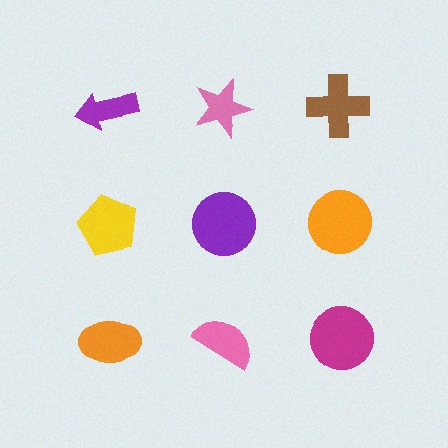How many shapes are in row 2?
3 shapes.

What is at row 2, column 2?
A purple circle.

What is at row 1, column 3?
A brown cross.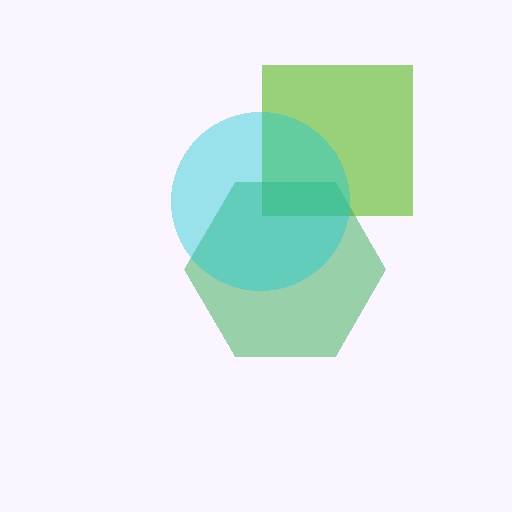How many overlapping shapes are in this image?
There are 3 overlapping shapes in the image.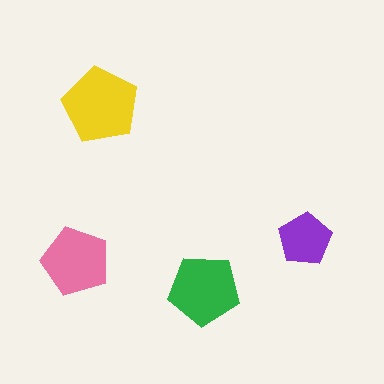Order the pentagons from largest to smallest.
the yellow one, the green one, the pink one, the purple one.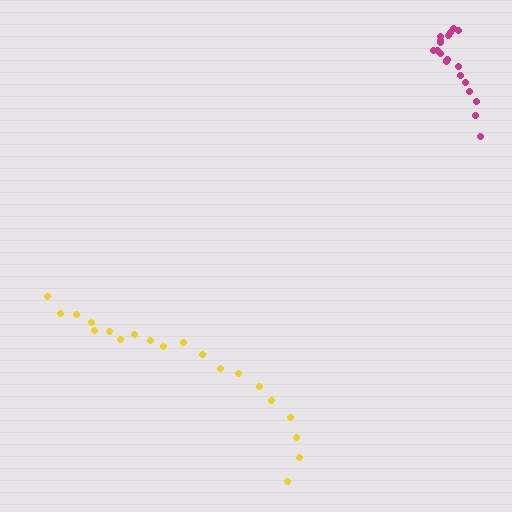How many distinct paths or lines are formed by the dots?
There are 2 distinct paths.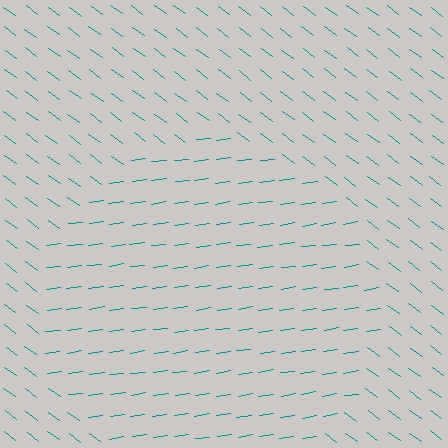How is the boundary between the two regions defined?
The boundary is defined purely by a change in line orientation (approximately 45 degrees difference). All lines are the same color and thickness.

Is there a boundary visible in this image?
Yes, there is a texture boundary formed by a change in line orientation.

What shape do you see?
I see a circle.